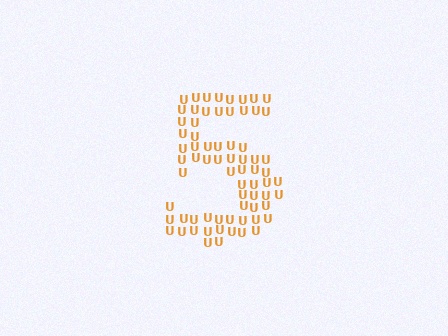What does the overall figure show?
The overall figure shows the digit 5.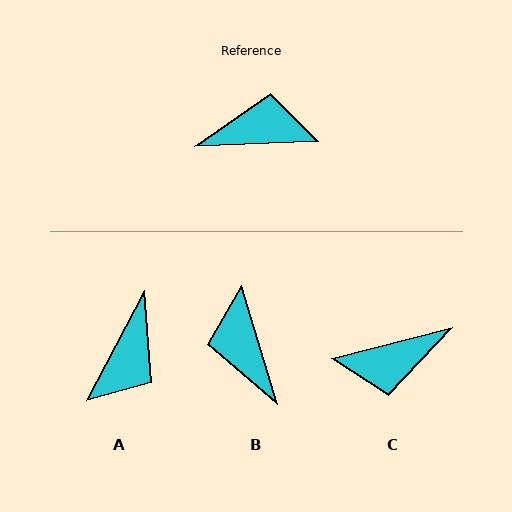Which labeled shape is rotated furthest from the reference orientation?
C, about 168 degrees away.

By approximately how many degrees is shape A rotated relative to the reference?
Approximately 120 degrees clockwise.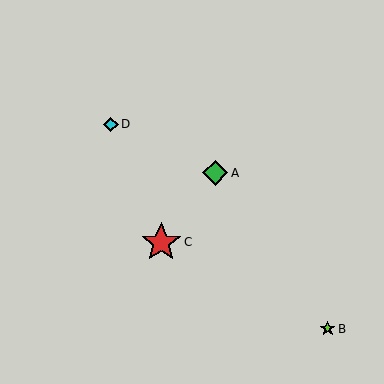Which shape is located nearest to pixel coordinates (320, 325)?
The lime star (labeled B) at (328, 329) is nearest to that location.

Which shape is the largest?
The red star (labeled C) is the largest.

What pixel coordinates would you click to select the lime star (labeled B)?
Click at (328, 329) to select the lime star B.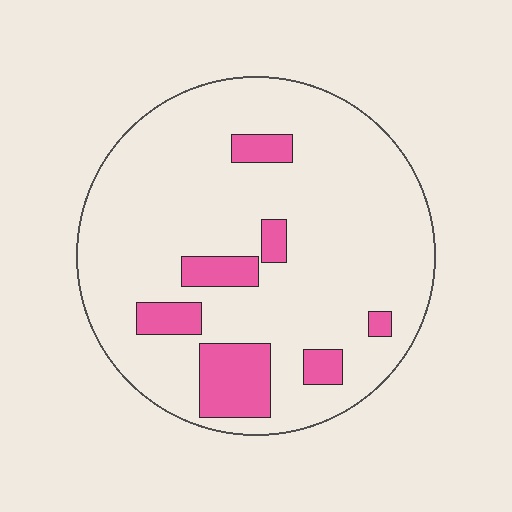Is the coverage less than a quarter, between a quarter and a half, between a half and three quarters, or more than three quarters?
Less than a quarter.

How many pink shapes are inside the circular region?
7.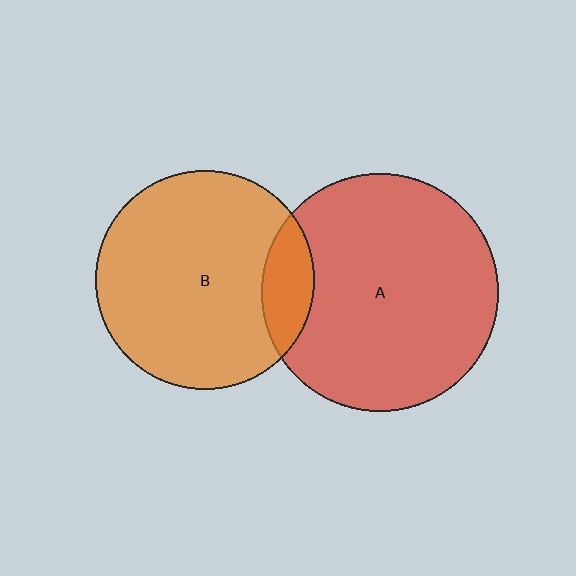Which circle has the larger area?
Circle A (red).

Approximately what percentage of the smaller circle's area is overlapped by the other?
Approximately 15%.